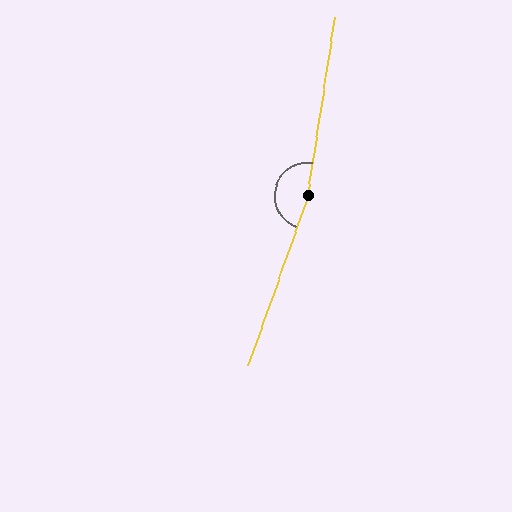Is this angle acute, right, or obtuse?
It is obtuse.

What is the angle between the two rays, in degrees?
Approximately 169 degrees.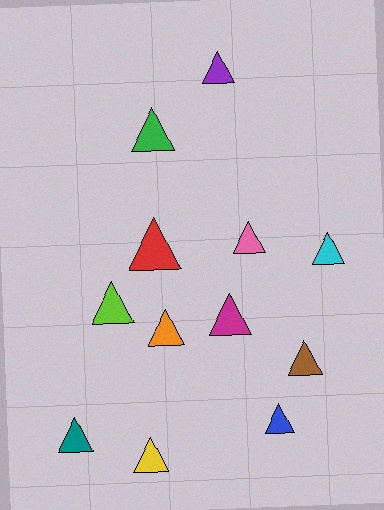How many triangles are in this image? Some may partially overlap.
There are 12 triangles.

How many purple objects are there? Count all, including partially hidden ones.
There is 1 purple object.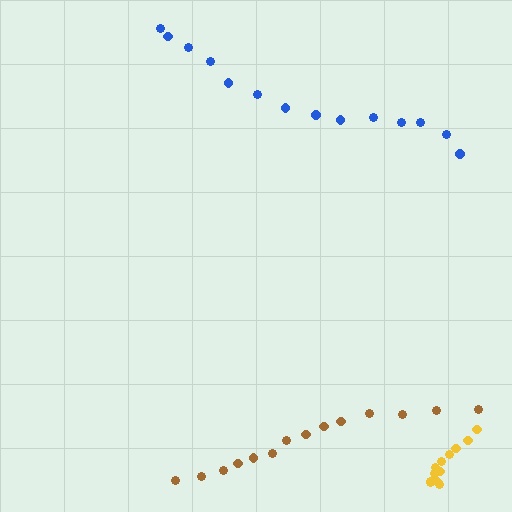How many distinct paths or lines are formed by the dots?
There are 3 distinct paths.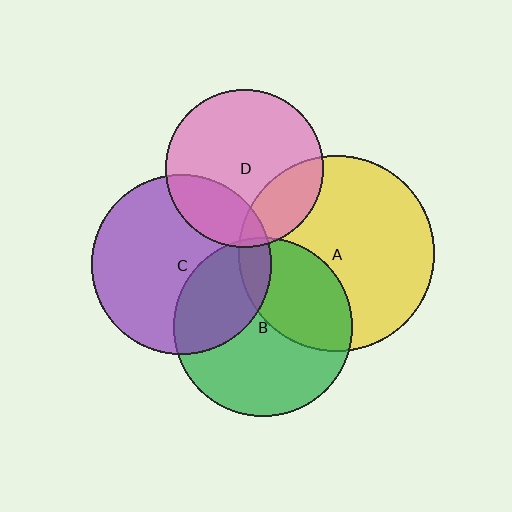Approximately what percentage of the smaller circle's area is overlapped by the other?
Approximately 25%.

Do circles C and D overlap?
Yes.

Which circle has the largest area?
Circle A (yellow).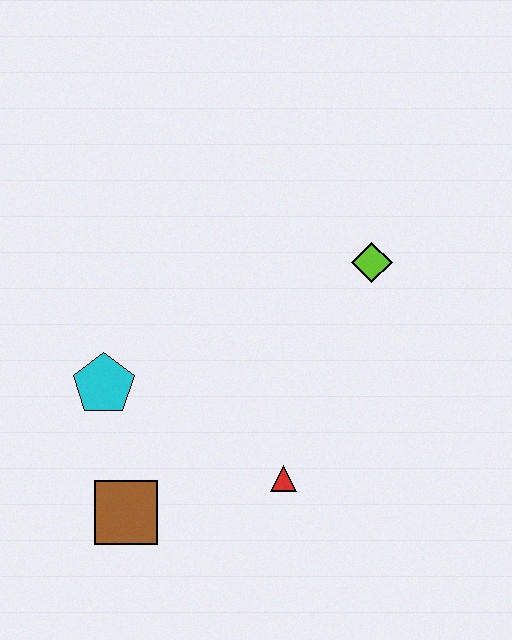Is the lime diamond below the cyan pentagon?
No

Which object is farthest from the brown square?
The lime diamond is farthest from the brown square.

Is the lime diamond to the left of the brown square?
No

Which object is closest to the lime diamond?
The red triangle is closest to the lime diamond.